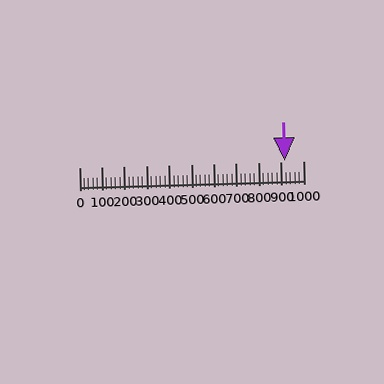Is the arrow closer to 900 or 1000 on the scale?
The arrow is closer to 900.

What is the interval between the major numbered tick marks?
The major tick marks are spaced 100 units apart.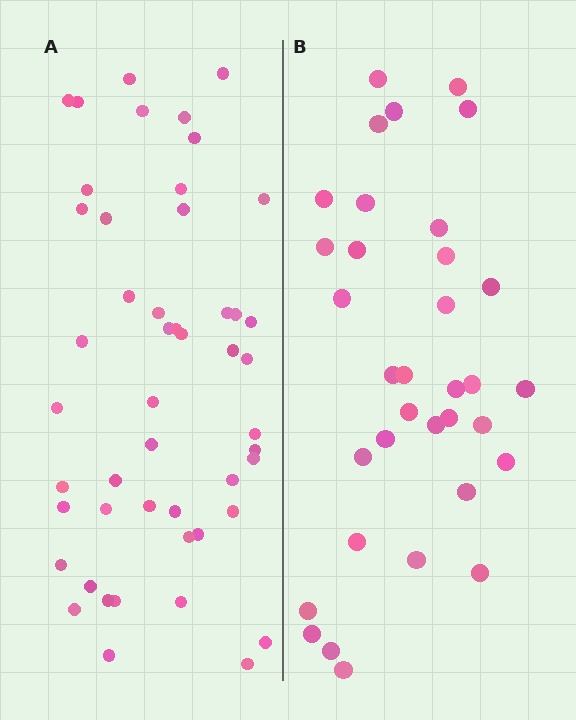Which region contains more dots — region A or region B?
Region A (the left region) has more dots.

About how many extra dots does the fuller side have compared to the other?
Region A has approximately 15 more dots than region B.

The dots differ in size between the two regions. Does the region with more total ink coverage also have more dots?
No. Region B has more total ink coverage because its dots are larger, but region A actually contains more individual dots. Total area can be misleading — the number of items is what matters here.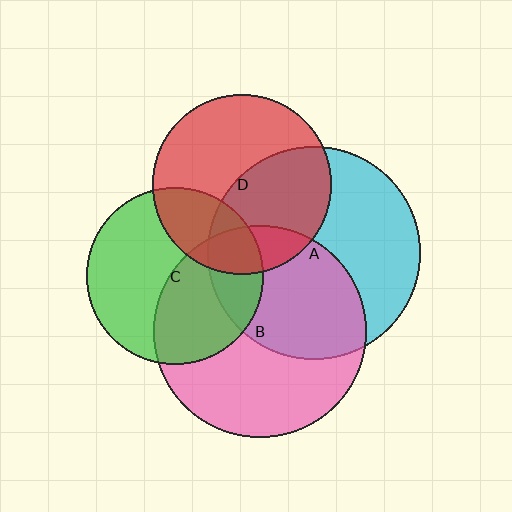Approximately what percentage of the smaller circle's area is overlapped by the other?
Approximately 20%.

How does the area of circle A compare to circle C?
Approximately 1.4 times.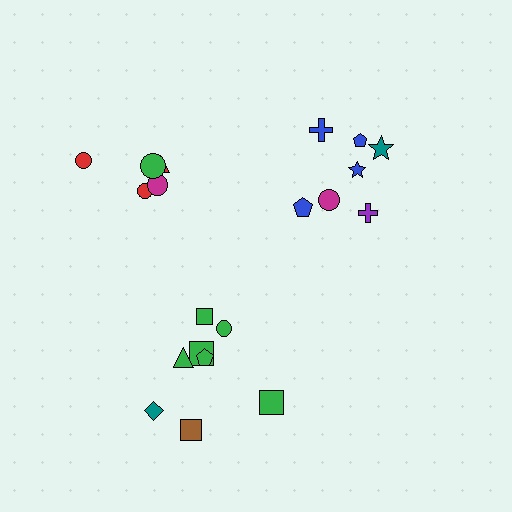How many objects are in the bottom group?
There are 8 objects.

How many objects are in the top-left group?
There are 5 objects.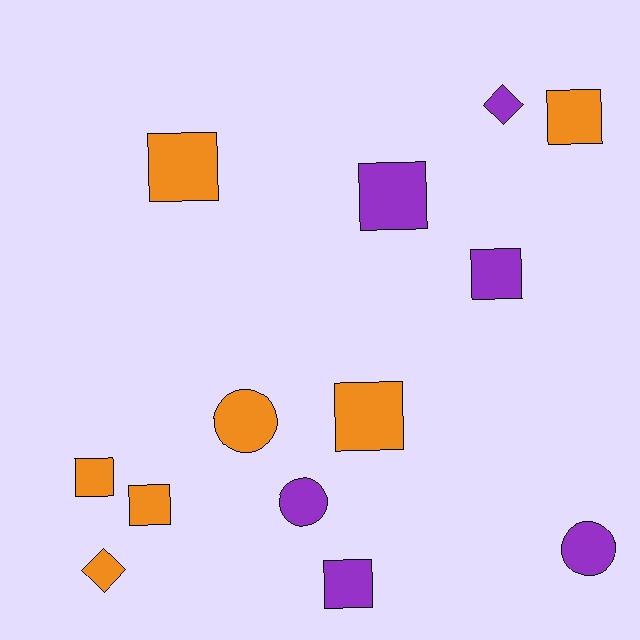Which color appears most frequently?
Orange, with 7 objects.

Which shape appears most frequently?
Square, with 8 objects.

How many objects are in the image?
There are 13 objects.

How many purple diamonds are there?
There is 1 purple diamond.